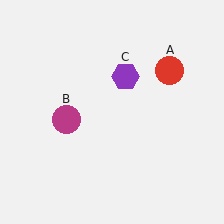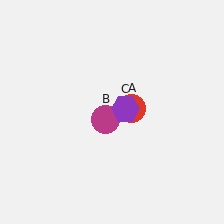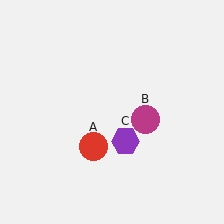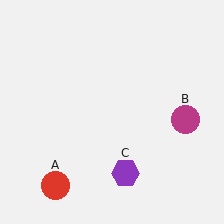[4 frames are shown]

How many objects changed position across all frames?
3 objects changed position: red circle (object A), magenta circle (object B), purple hexagon (object C).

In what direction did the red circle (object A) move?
The red circle (object A) moved down and to the left.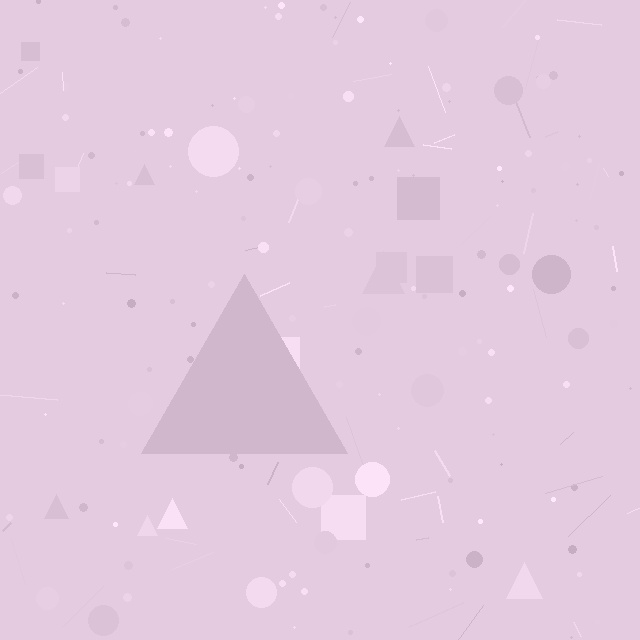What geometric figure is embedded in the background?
A triangle is embedded in the background.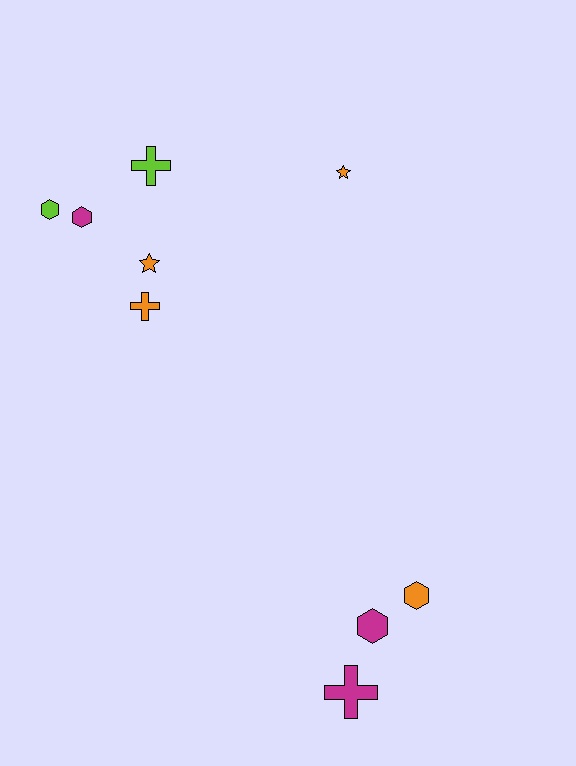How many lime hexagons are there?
There is 1 lime hexagon.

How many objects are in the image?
There are 9 objects.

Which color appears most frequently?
Orange, with 4 objects.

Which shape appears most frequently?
Hexagon, with 4 objects.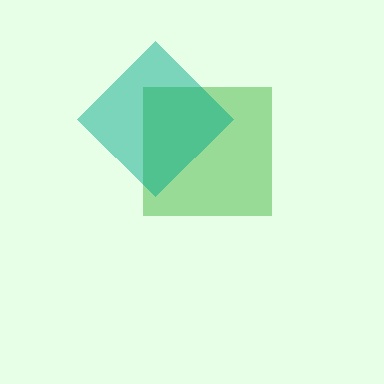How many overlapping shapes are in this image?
There are 2 overlapping shapes in the image.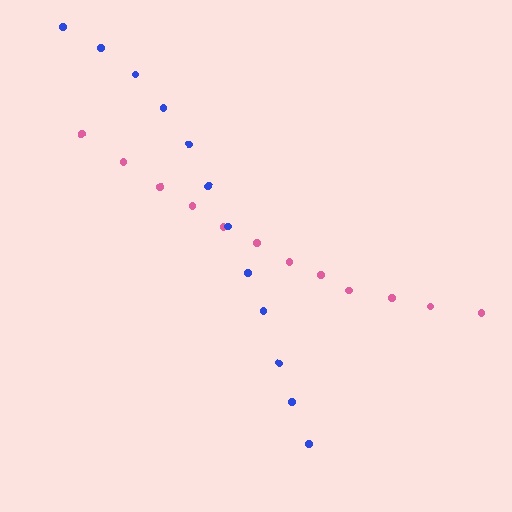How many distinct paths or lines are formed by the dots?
There are 2 distinct paths.